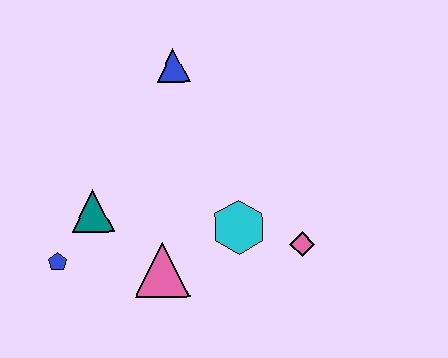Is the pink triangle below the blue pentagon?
Yes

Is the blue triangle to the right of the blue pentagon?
Yes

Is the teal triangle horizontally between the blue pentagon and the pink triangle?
Yes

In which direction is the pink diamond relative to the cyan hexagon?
The pink diamond is to the right of the cyan hexagon.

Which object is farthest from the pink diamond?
The blue pentagon is farthest from the pink diamond.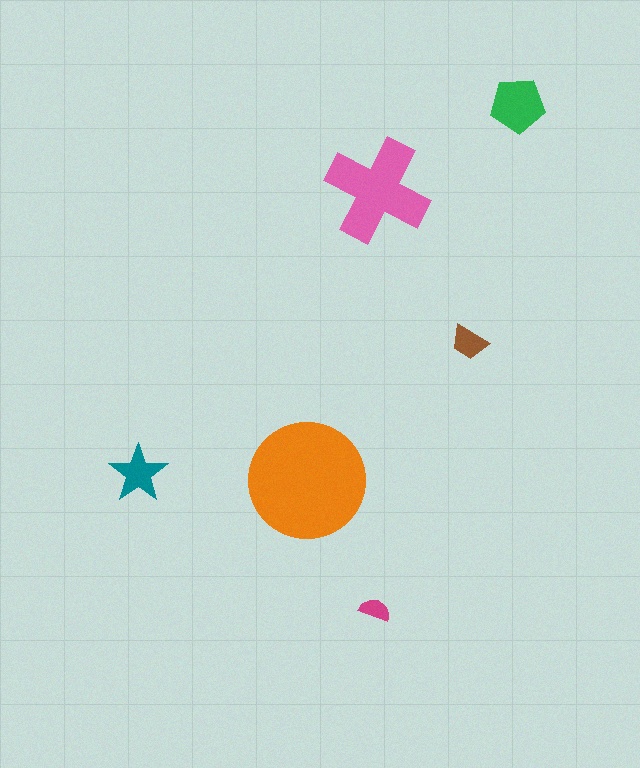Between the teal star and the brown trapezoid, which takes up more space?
The teal star.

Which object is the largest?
The orange circle.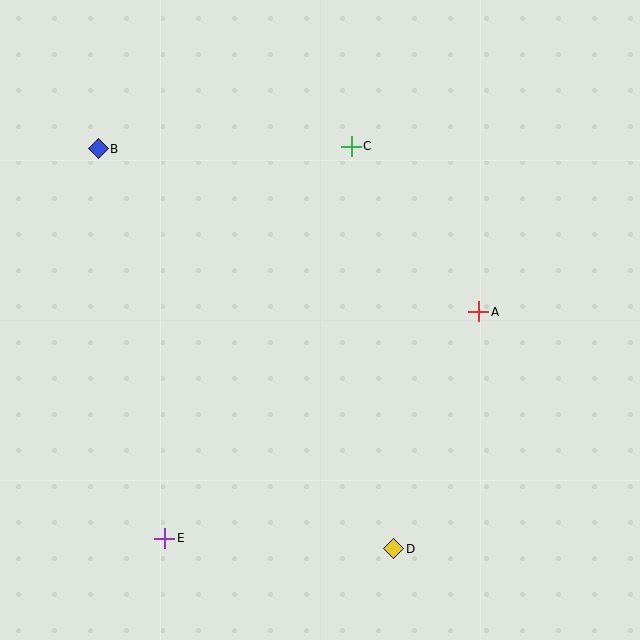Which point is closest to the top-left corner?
Point B is closest to the top-left corner.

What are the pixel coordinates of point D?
Point D is at (394, 549).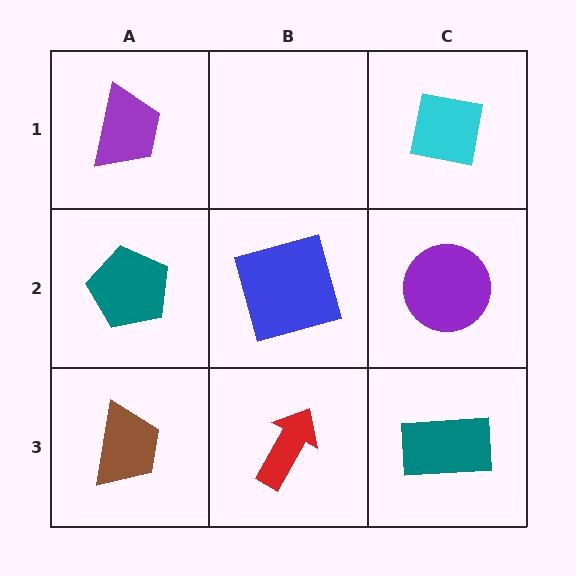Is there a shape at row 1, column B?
No, that cell is empty.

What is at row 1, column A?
A purple trapezoid.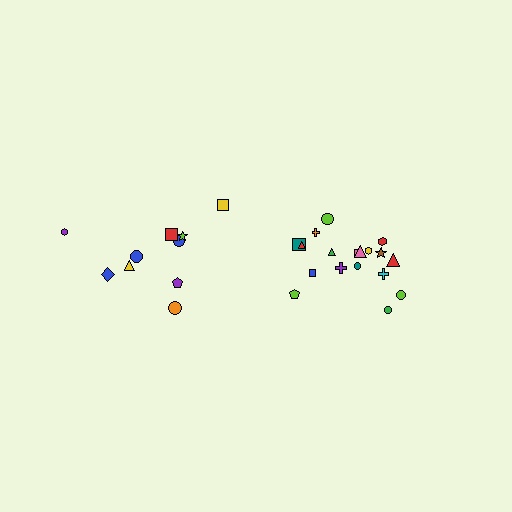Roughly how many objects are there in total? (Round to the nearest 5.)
Roughly 30 objects in total.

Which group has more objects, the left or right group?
The right group.